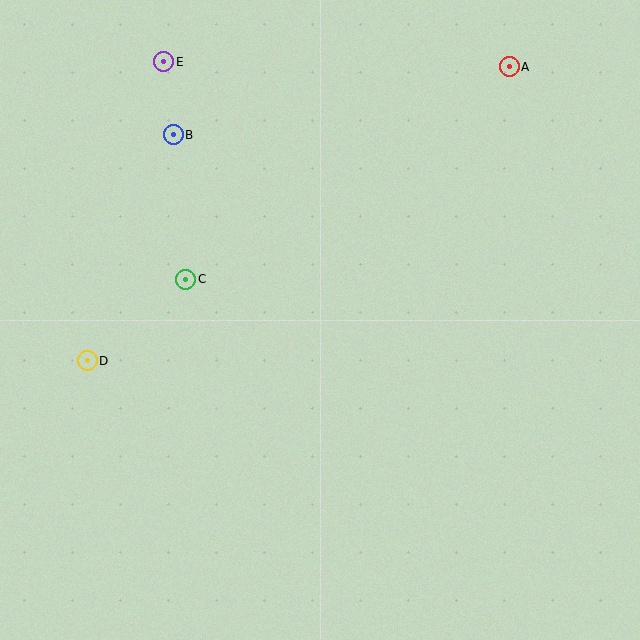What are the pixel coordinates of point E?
Point E is at (164, 62).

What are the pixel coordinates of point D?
Point D is at (87, 361).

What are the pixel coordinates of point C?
Point C is at (186, 279).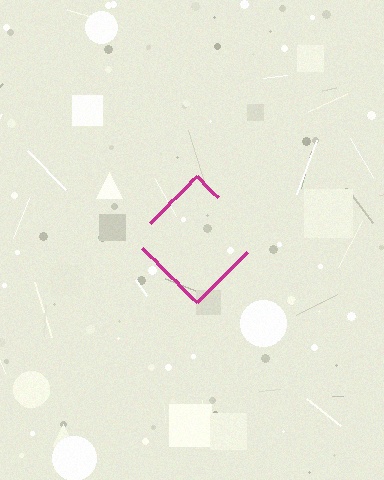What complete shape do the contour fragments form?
The contour fragments form a diamond.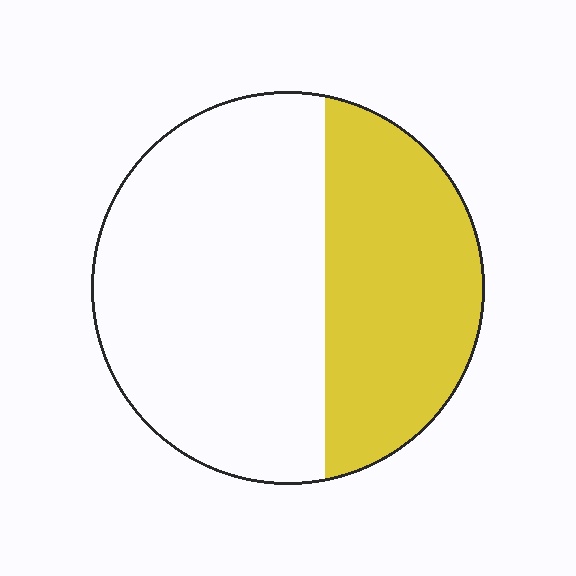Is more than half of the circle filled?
No.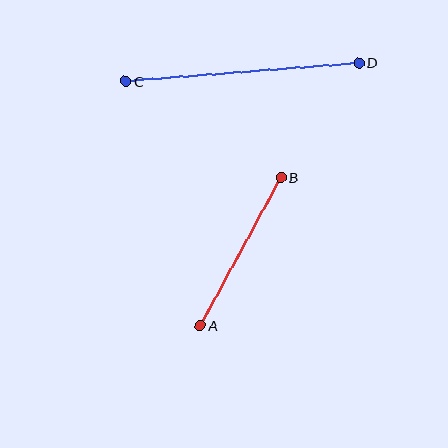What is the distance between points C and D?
The distance is approximately 234 pixels.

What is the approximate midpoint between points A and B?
The midpoint is at approximately (240, 252) pixels.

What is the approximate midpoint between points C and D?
The midpoint is at approximately (242, 72) pixels.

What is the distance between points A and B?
The distance is approximately 168 pixels.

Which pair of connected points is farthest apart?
Points C and D are farthest apart.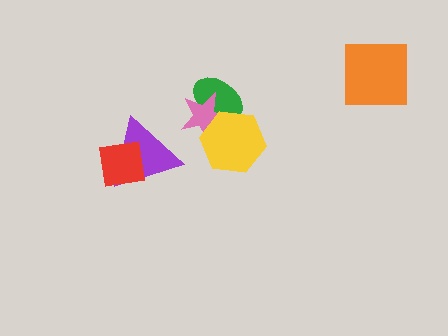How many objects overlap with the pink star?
2 objects overlap with the pink star.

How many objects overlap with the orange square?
0 objects overlap with the orange square.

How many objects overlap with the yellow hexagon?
2 objects overlap with the yellow hexagon.